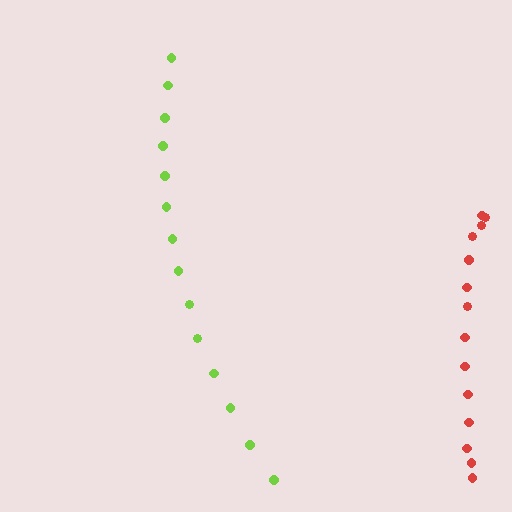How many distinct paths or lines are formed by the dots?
There are 2 distinct paths.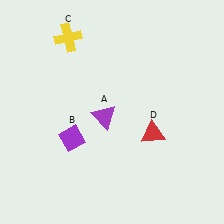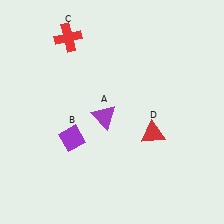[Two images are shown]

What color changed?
The cross (C) changed from yellow in Image 1 to red in Image 2.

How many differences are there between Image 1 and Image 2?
There is 1 difference between the two images.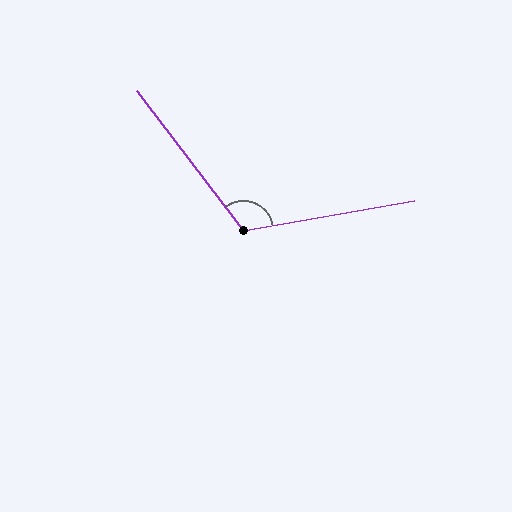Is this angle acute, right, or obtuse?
It is obtuse.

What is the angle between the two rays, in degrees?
Approximately 118 degrees.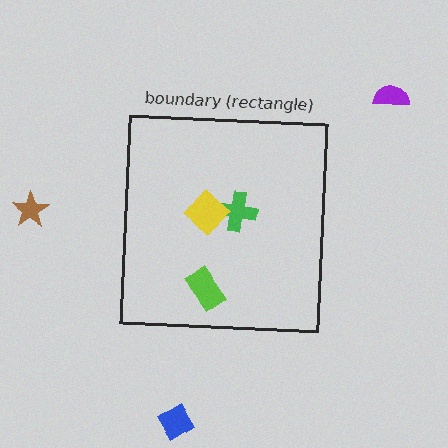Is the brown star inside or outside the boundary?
Outside.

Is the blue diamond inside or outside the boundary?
Outside.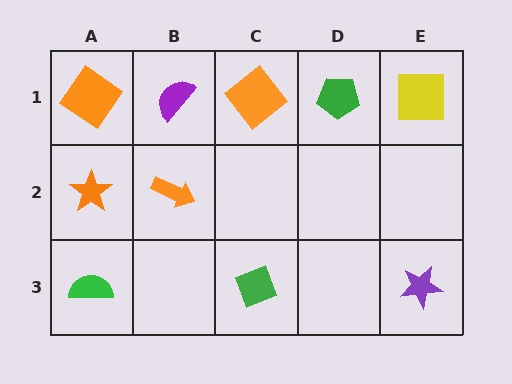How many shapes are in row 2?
2 shapes.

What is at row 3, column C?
A green diamond.